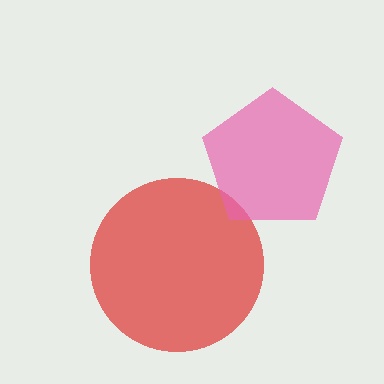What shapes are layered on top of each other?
The layered shapes are: a red circle, a pink pentagon.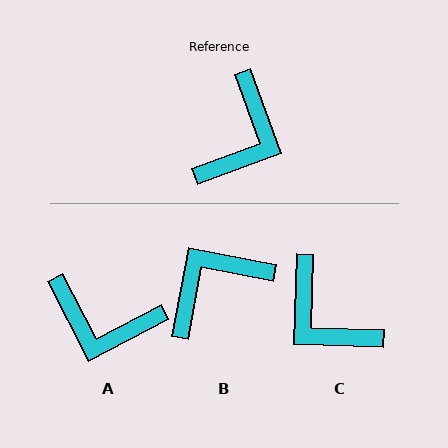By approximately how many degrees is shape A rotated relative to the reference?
Approximately 83 degrees clockwise.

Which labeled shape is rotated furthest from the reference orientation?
B, about 149 degrees away.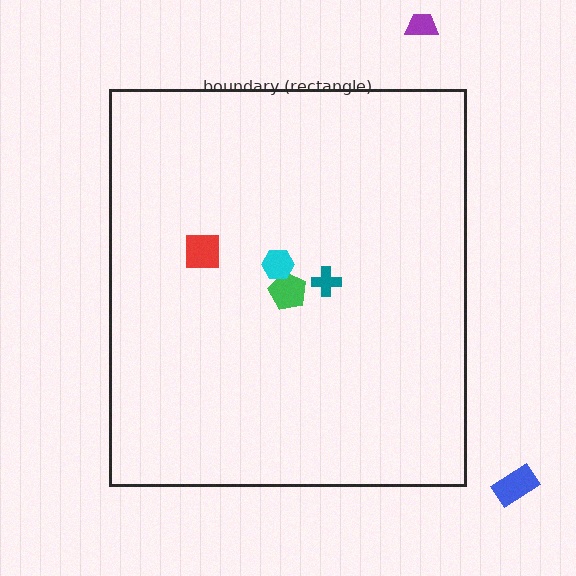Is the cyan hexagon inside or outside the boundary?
Inside.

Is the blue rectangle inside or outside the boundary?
Outside.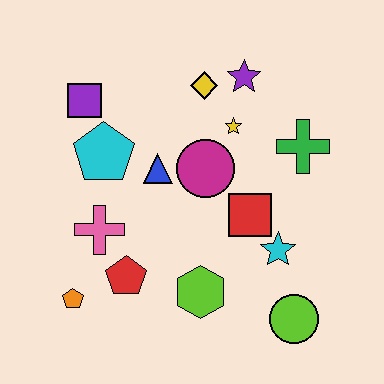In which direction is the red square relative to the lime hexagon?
The red square is above the lime hexagon.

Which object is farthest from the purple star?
The orange pentagon is farthest from the purple star.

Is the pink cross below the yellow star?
Yes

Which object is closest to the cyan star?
The red square is closest to the cyan star.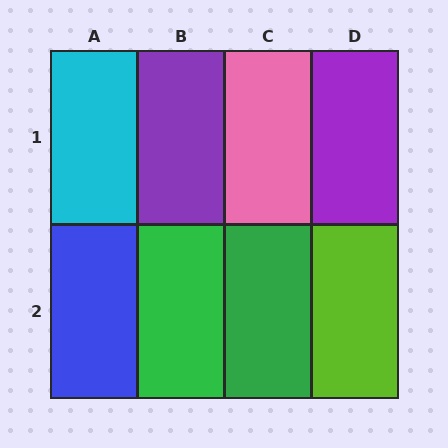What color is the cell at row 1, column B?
Purple.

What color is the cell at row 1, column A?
Cyan.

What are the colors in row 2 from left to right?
Blue, green, green, lime.